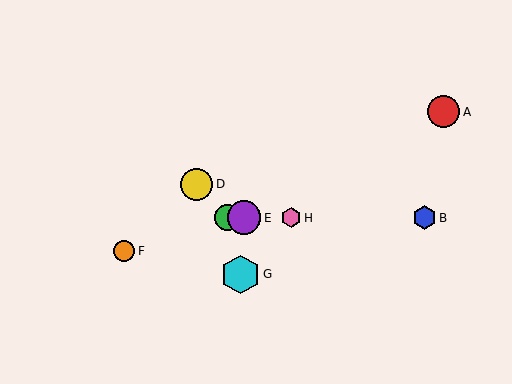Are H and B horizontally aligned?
Yes, both are at y≈218.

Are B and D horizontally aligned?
No, B is at y≈218 and D is at y≈184.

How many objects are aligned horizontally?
4 objects (B, C, E, H) are aligned horizontally.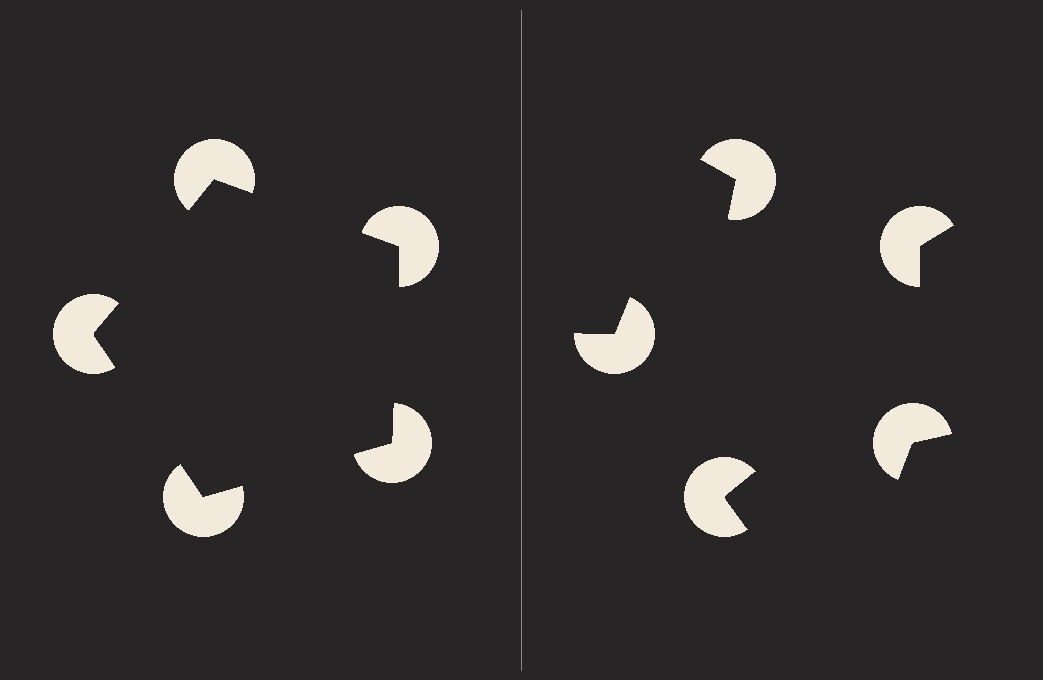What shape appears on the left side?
An illusory pentagon.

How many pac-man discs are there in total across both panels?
10 — 5 on each side.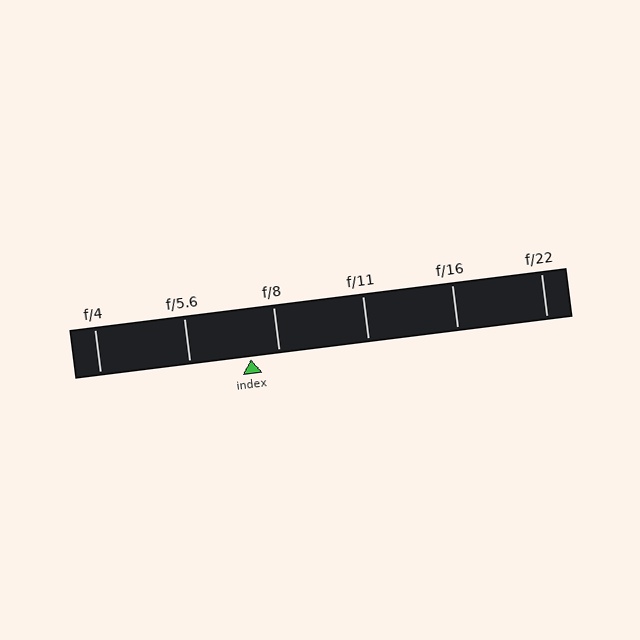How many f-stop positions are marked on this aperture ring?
There are 6 f-stop positions marked.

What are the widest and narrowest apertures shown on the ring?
The widest aperture shown is f/4 and the narrowest is f/22.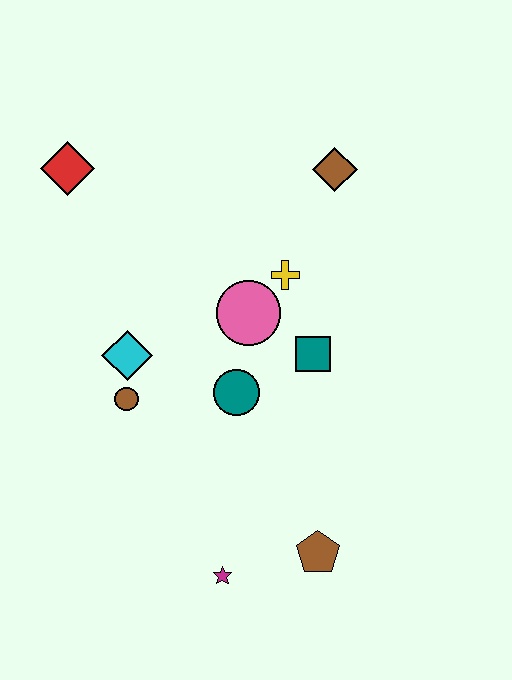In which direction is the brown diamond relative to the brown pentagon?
The brown diamond is above the brown pentagon.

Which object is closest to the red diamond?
The cyan diamond is closest to the red diamond.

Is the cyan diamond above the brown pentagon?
Yes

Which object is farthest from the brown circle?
The brown diamond is farthest from the brown circle.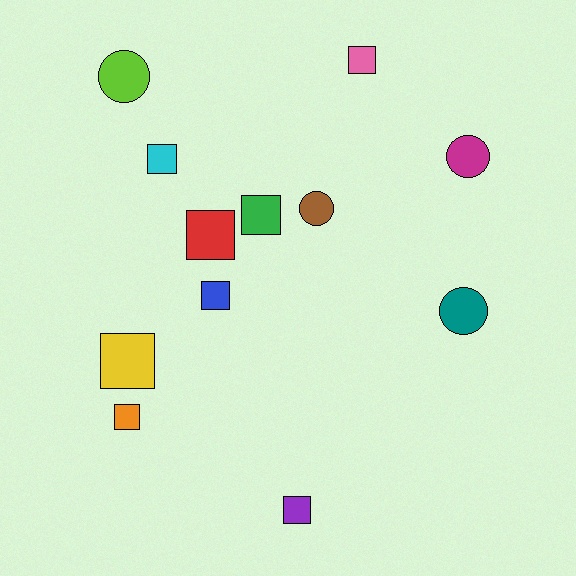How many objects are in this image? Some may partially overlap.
There are 12 objects.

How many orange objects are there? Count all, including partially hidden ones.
There is 1 orange object.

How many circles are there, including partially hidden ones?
There are 4 circles.